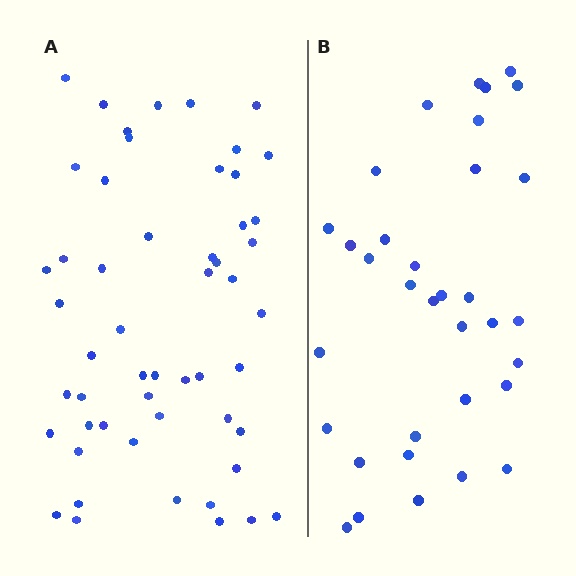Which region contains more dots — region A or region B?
Region A (the left region) has more dots.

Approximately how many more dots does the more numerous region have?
Region A has approximately 20 more dots than region B.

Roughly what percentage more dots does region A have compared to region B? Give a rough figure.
About 55% more.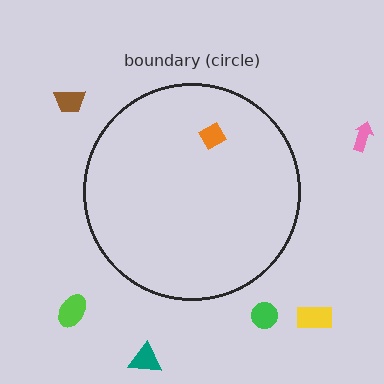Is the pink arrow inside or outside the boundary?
Outside.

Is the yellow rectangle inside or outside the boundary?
Outside.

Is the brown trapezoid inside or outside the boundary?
Outside.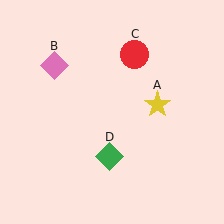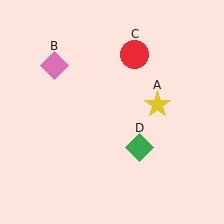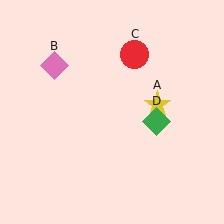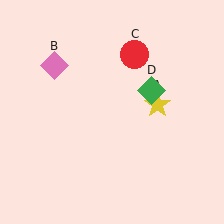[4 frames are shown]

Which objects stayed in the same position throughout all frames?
Yellow star (object A) and pink diamond (object B) and red circle (object C) remained stationary.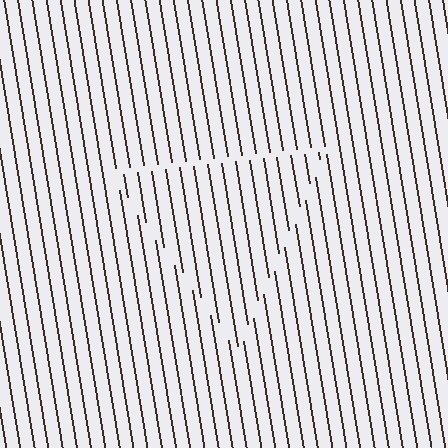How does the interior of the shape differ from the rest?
The interior of the shape contains the same grating, shifted by half a period — the contour is defined by the phase discontinuity where line-ends from the inner and outer gratings abut.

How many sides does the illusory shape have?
3 sides — the line-ends trace a triangle.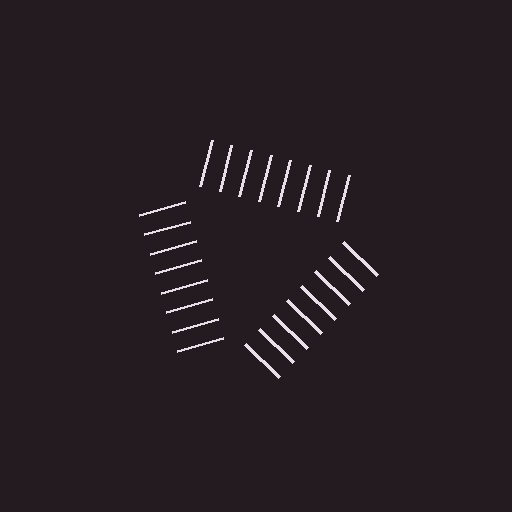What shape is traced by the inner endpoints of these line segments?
An illusory triangle — the line segments terminate on its edges but no continuous stroke is drawn.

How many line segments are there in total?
24 — 8 along each of the 3 edges.